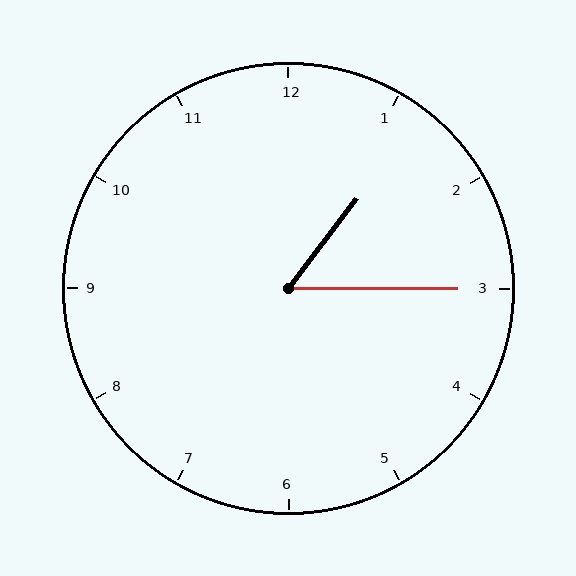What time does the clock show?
1:15.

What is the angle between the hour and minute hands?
Approximately 52 degrees.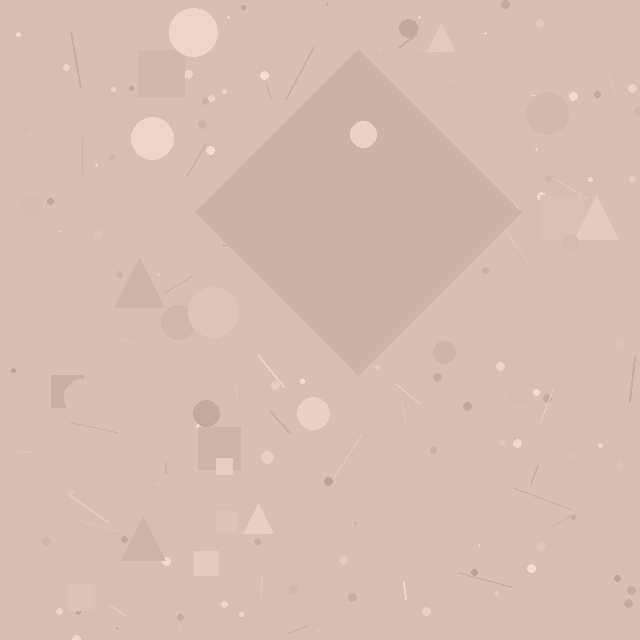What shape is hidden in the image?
A diamond is hidden in the image.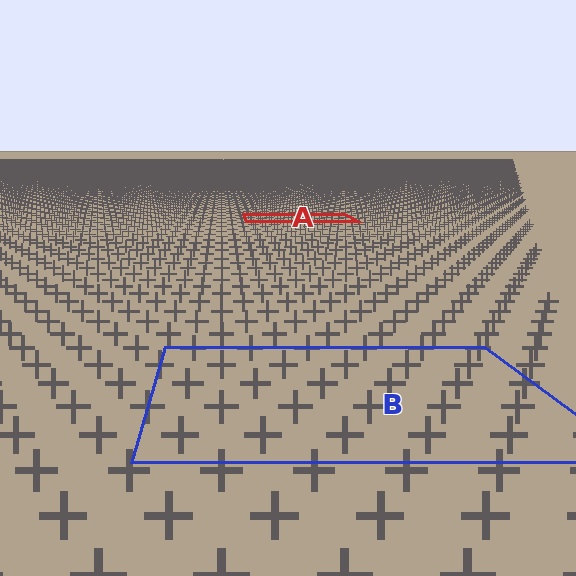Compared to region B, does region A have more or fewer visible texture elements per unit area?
Region A has more texture elements per unit area — they are packed more densely because it is farther away.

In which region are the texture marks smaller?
The texture marks are smaller in region A, because it is farther away.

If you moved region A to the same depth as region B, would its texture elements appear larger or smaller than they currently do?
They would appear larger. At a closer depth, the same texture elements are projected at a bigger on-screen size.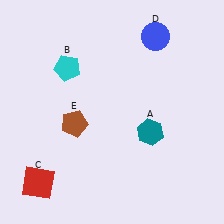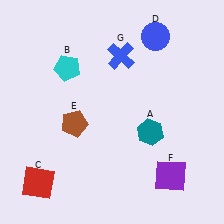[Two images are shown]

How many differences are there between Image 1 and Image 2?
There are 2 differences between the two images.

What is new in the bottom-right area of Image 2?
A purple square (F) was added in the bottom-right area of Image 2.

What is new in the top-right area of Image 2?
A blue cross (G) was added in the top-right area of Image 2.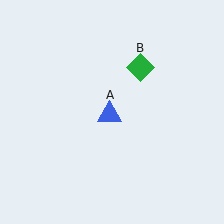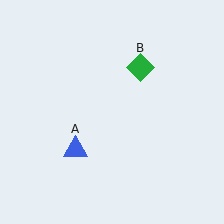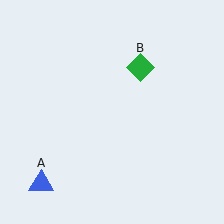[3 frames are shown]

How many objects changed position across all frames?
1 object changed position: blue triangle (object A).